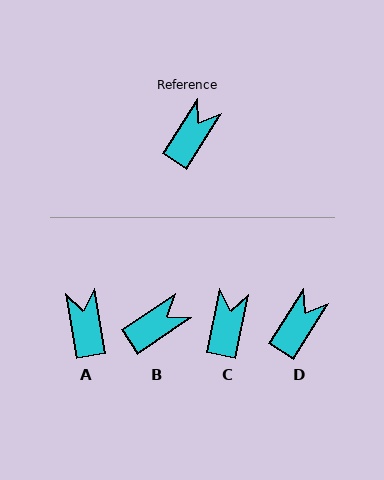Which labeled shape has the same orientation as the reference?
D.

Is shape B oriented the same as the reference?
No, it is off by about 24 degrees.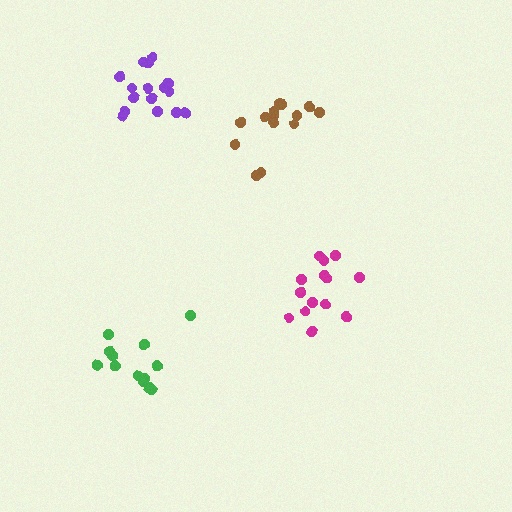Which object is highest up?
The purple cluster is topmost.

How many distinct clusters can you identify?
There are 4 distinct clusters.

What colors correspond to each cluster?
The clusters are colored: brown, green, purple, magenta.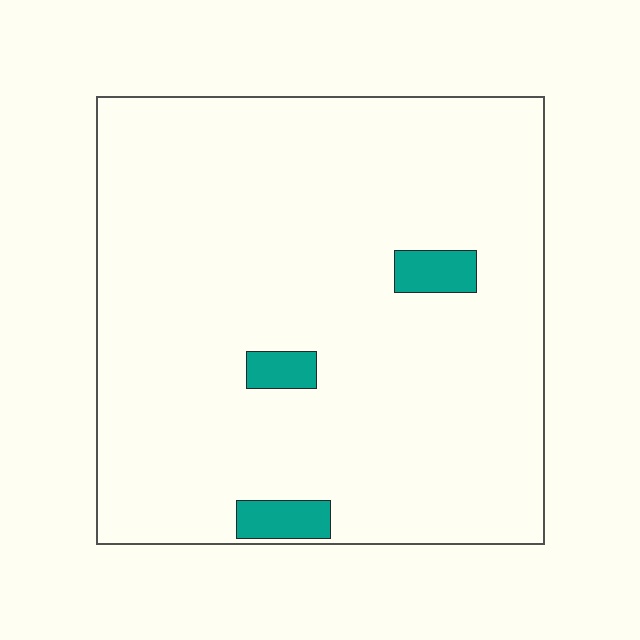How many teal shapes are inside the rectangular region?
3.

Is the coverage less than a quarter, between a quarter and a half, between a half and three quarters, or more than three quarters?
Less than a quarter.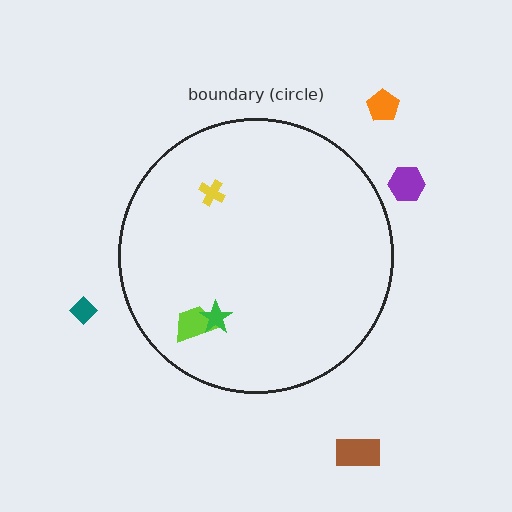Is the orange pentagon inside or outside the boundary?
Outside.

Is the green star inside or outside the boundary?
Inside.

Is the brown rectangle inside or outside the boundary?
Outside.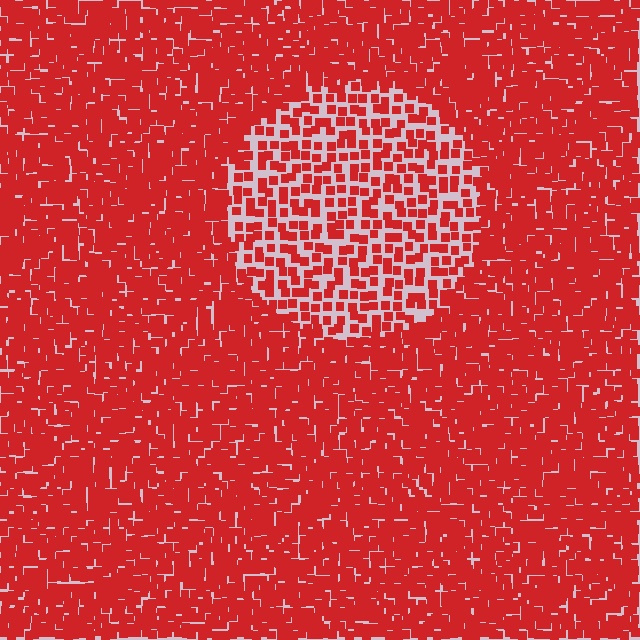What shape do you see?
I see a circle.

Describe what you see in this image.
The image contains small red elements arranged at two different densities. A circle-shaped region is visible where the elements are less densely packed than the surrounding area.